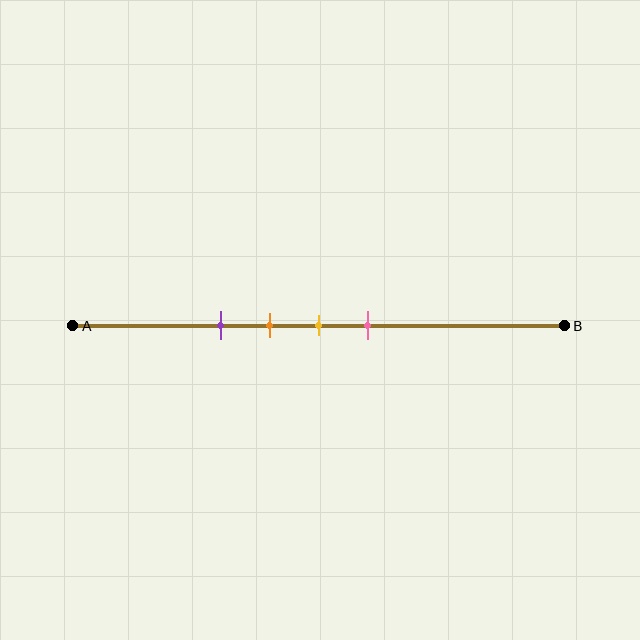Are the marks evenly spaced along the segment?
Yes, the marks are approximately evenly spaced.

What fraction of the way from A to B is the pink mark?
The pink mark is approximately 60% (0.6) of the way from A to B.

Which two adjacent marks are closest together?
The orange and yellow marks are the closest adjacent pair.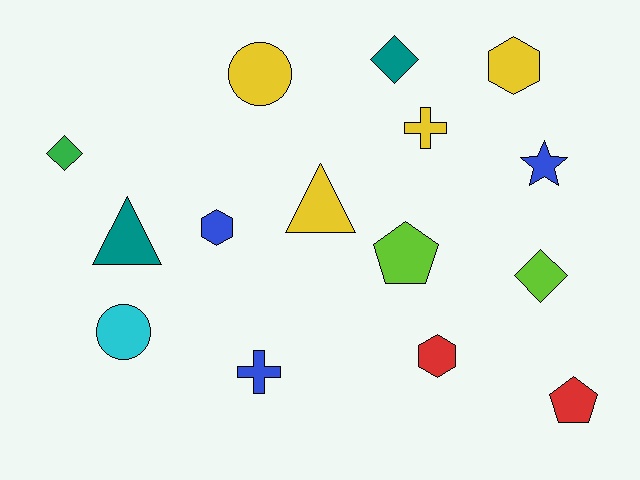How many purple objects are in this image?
There are no purple objects.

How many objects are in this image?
There are 15 objects.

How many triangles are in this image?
There are 2 triangles.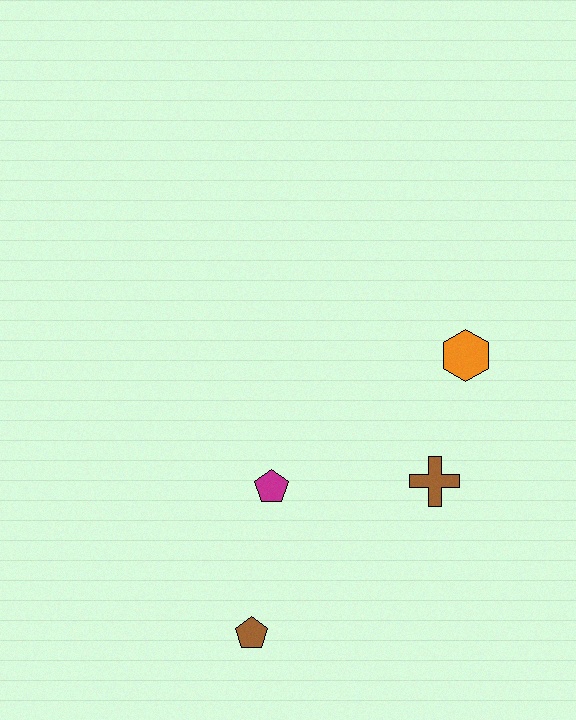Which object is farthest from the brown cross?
The brown pentagon is farthest from the brown cross.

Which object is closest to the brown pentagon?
The magenta pentagon is closest to the brown pentagon.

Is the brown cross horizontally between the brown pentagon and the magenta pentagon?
No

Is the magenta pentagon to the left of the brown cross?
Yes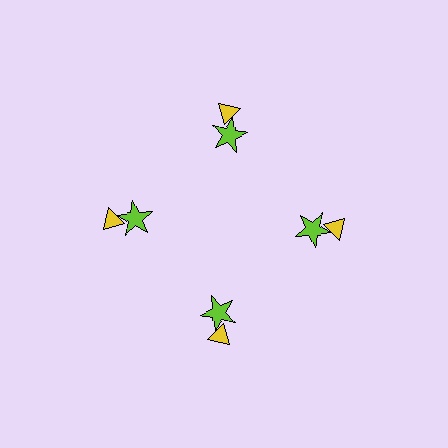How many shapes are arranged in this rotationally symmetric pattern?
There are 8 shapes, arranged in 4 groups of 2.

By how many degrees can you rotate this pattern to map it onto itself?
The pattern maps onto itself every 90 degrees of rotation.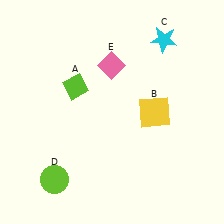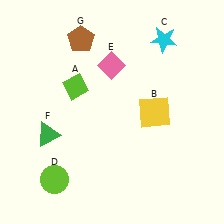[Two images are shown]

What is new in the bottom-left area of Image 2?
A green triangle (F) was added in the bottom-left area of Image 2.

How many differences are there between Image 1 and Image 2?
There are 2 differences between the two images.